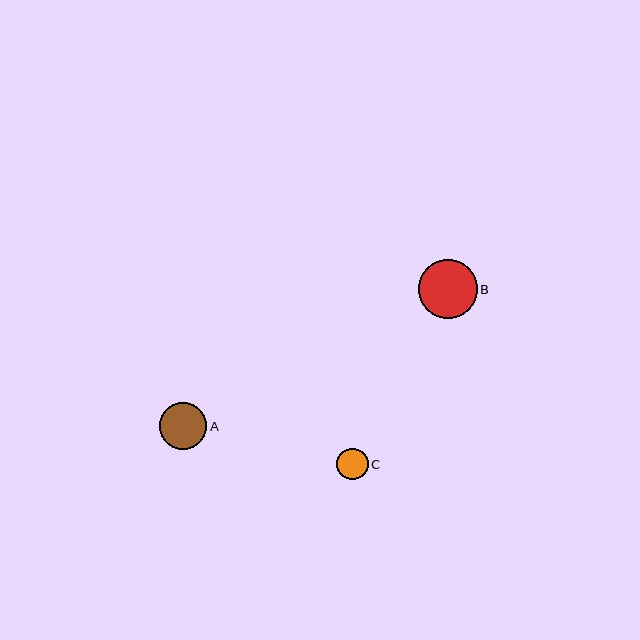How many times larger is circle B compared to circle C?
Circle B is approximately 1.9 times the size of circle C.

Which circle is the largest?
Circle B is the largest with a size of approximately 59 pixels.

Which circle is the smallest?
Circle C is the smallest with a size of approximately 32 pixels.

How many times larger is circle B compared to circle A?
Circle B is approximately 1.3 times the size of circle A.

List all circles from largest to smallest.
From largest to smallest: B, A, C.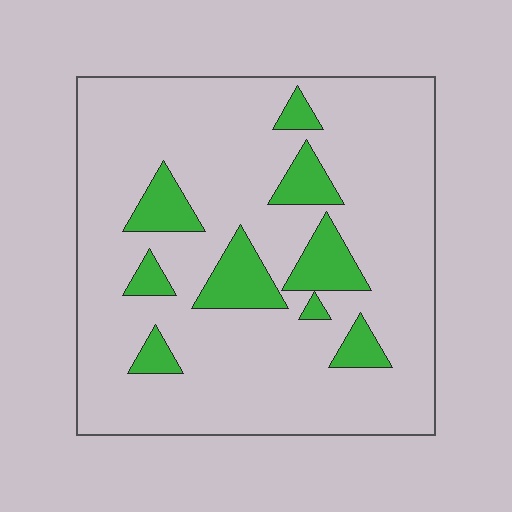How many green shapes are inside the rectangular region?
9.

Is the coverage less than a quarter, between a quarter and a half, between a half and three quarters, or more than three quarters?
Less than a quarter.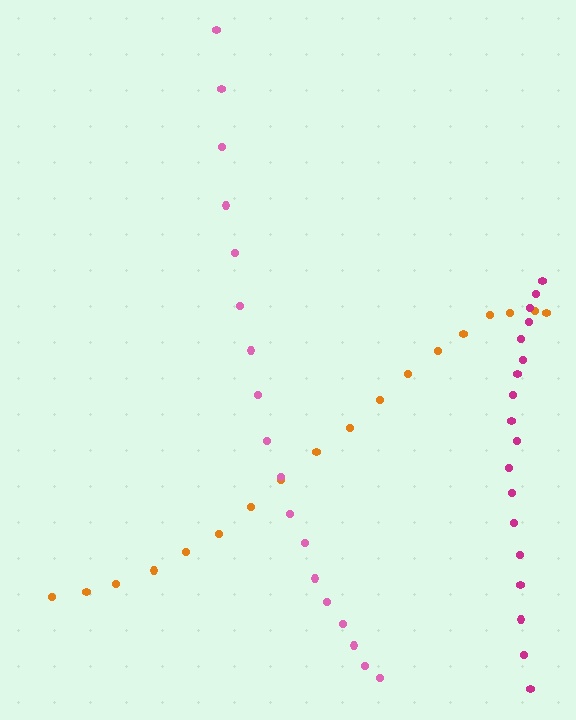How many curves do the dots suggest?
There are 3 distinct paths.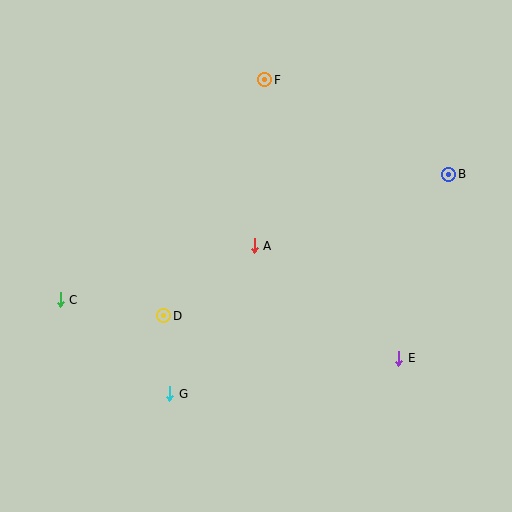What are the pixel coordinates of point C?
Point C is at (60, 300).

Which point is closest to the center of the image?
Point A at (254, 246) is closest to the center.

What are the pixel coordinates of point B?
Point B is at (449, 174).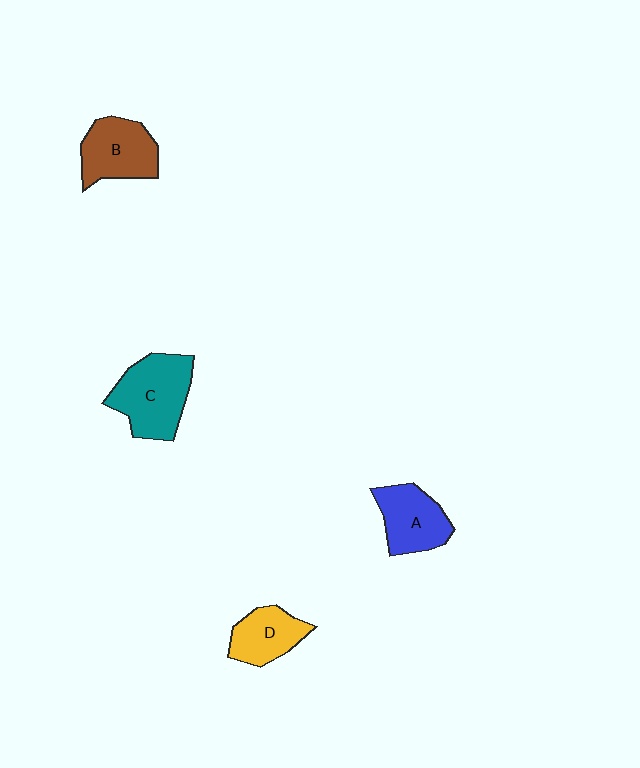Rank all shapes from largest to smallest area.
From largest to smallest: C (teal), B (brown), A (blue), D (yellow).